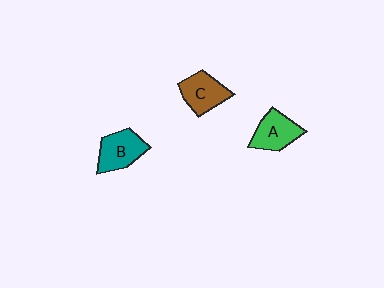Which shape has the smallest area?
Shape C (brown).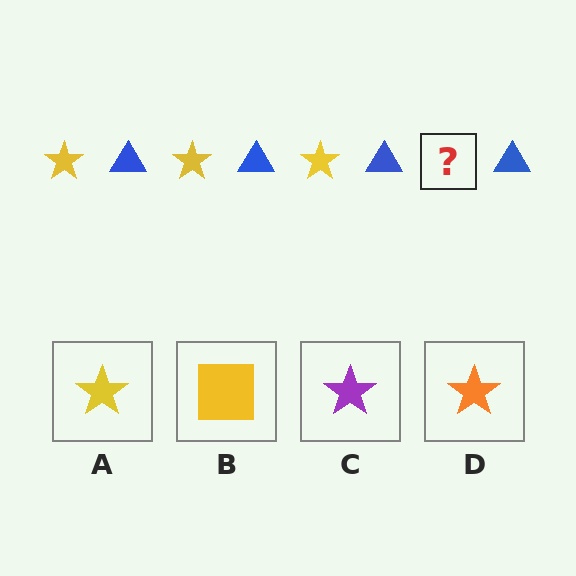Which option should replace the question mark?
Option A.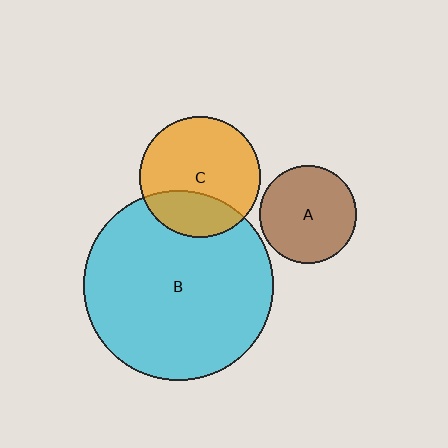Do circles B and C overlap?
Yes.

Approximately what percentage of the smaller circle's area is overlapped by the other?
Approximately 30%.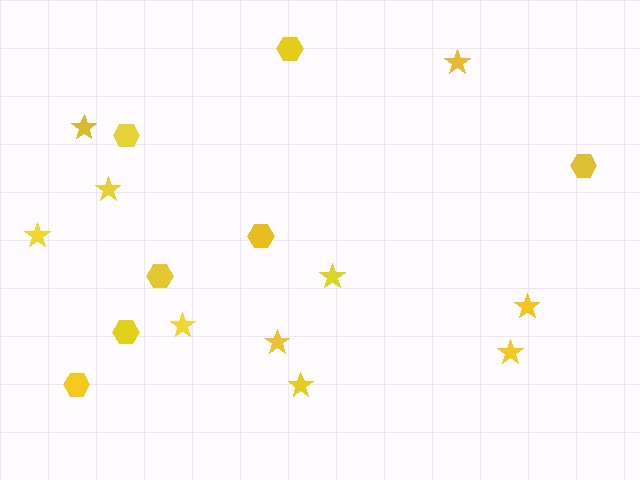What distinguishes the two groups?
There are 2 groups: one group of hexagons (7) and one group of stars (10).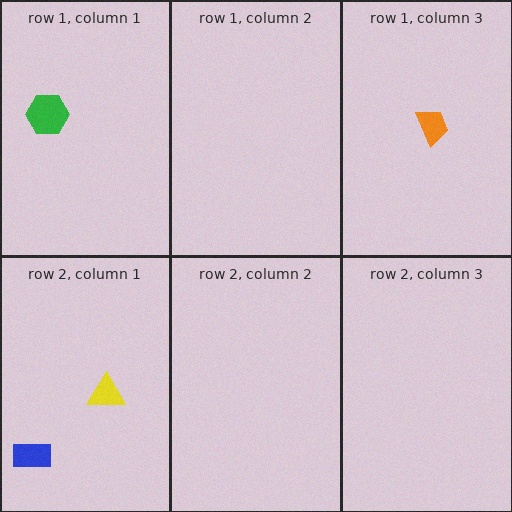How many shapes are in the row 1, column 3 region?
1.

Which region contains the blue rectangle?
The row 2, column 1 region.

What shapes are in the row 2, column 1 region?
The yellow triangle, the blue rectangle.